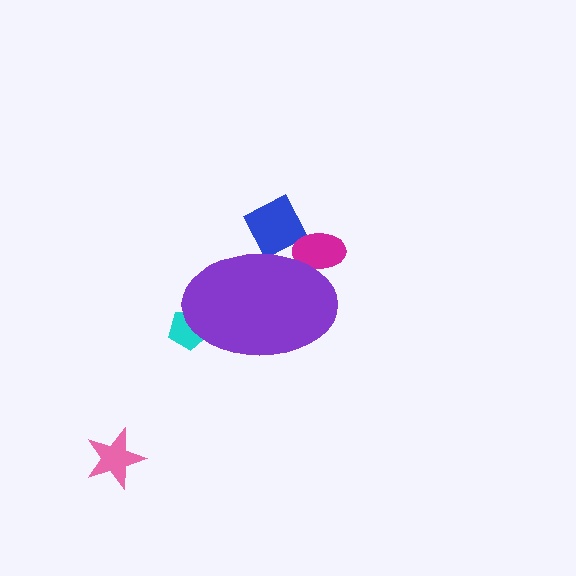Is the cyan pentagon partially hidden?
Yes, the cyan pentagon is partially hidden behind the purple ellipse.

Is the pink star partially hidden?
No, the pink star is fully visible.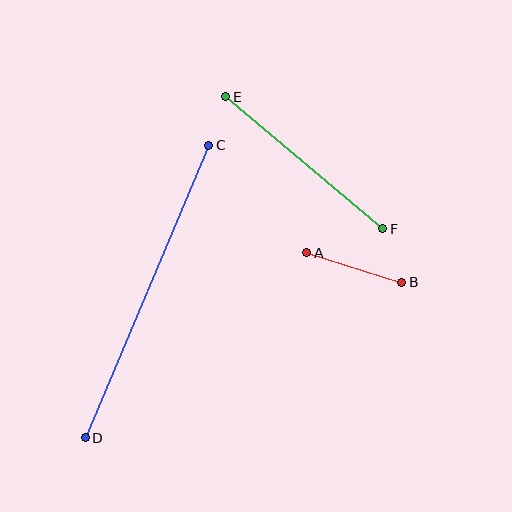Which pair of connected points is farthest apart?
Points C and D are farthest apart.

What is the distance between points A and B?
The distance is approximately 99 pixels.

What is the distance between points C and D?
The distance is approximately 318 pixels.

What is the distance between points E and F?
The distance is approximately 205 pixels.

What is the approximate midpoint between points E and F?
The midpoint is at approximately (304, 163) pixels.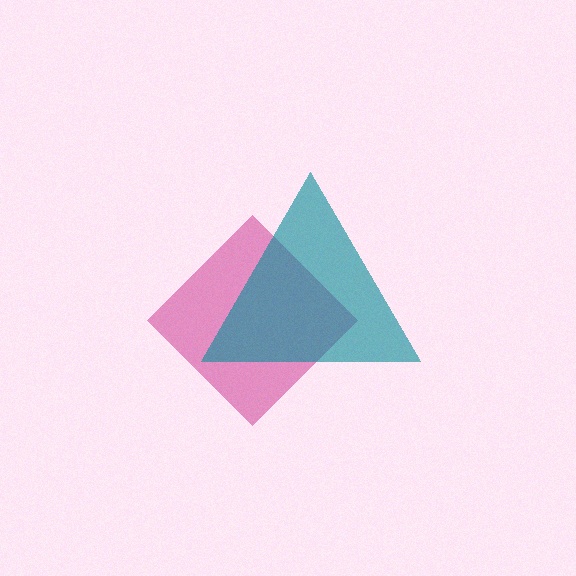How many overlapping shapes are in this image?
There are 2 overlapping shapes in the image.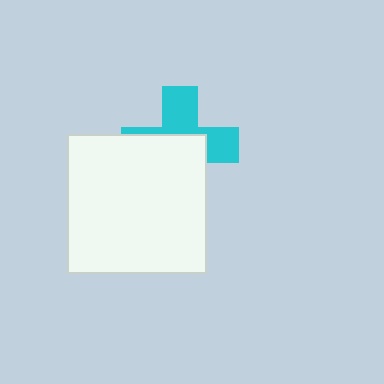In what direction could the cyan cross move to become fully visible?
The cyan cross could move up. That would shift it out from behind the white square entirely.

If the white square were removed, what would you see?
You would see the complete cyan cross.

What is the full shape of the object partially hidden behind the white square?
The partially hidden object is a cyan cross.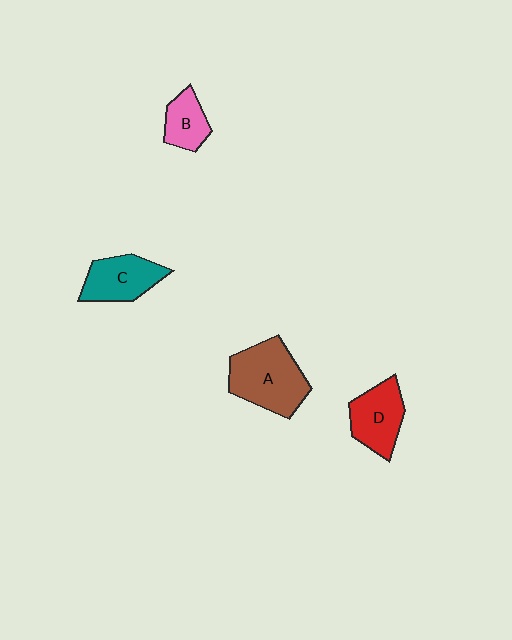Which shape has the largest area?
Shape A (brown).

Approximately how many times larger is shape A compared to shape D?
Approximately 1.4 times.